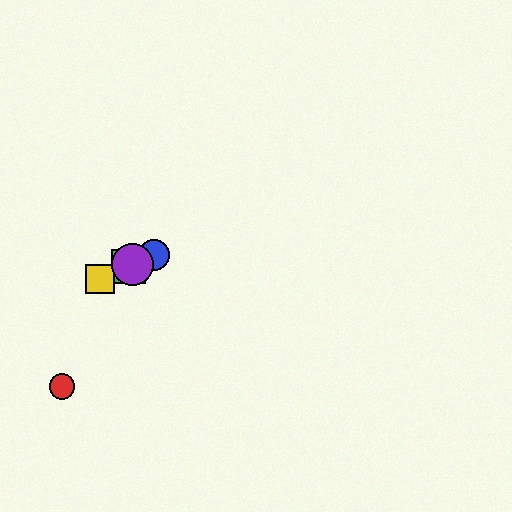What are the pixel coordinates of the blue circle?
The blue circle is at (154, 255).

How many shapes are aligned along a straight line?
4 shapes (the blue circle, the green square, the yellow square, the purple circle) are aligned along a straight line.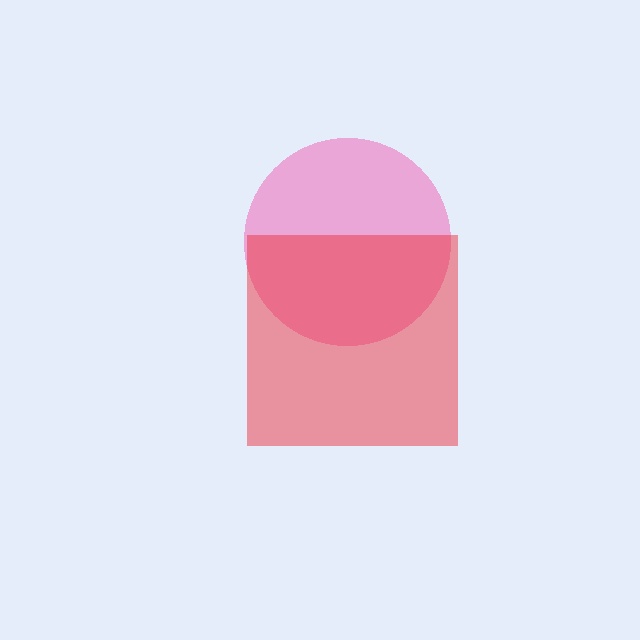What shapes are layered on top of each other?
The layered shapes are: a pink circle, a red square.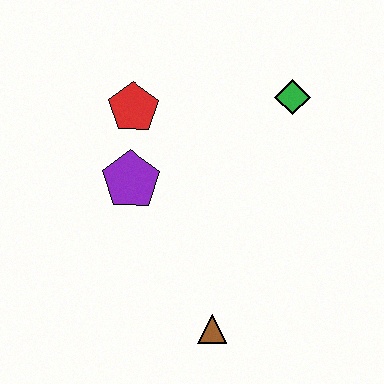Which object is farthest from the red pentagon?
The brown triangle is farthest from the red pentagon.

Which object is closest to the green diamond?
The red pentagon is closest to the green diamond.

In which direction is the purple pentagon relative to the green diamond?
The purple pentagon is to the left of the green diamond.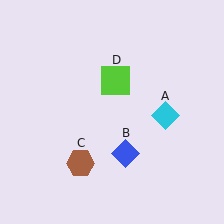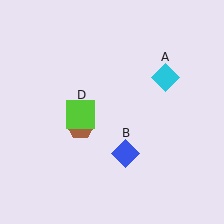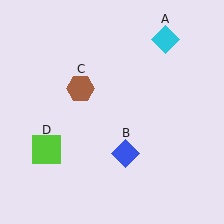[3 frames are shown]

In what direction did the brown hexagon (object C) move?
The brown hexagon (object C) moved up.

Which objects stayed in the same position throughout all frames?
Blue diamond (object B) remained stationary.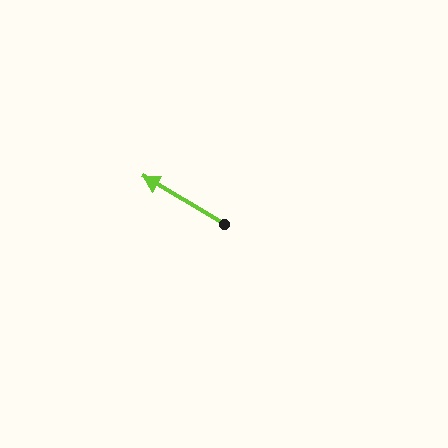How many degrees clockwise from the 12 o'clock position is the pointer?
Approximately 300 degrees.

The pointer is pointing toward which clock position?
Roughly 10 o'clock.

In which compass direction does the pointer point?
Northwest.